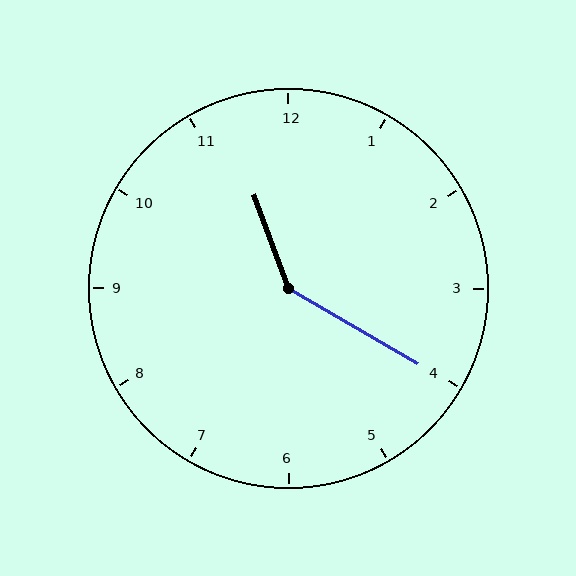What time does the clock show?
11:20.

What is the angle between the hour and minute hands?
Approximately 140 degrees.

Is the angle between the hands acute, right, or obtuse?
It is obtuse.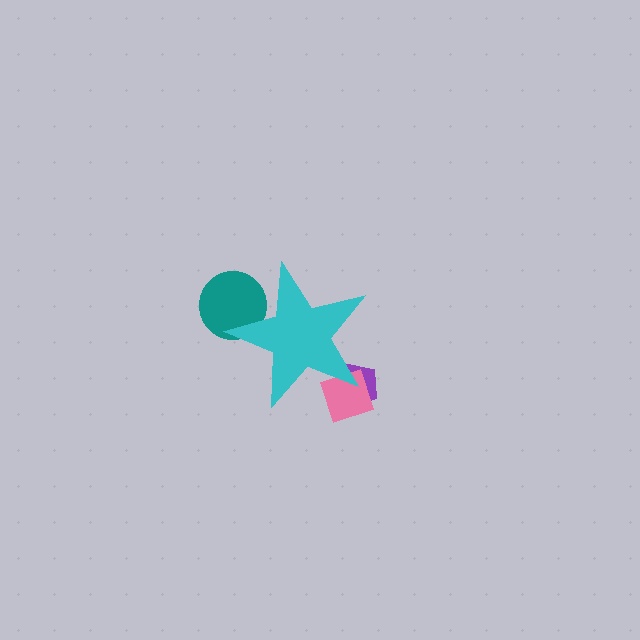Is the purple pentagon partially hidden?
Yes, the purple pentagon is partially hidden behind the cyan star.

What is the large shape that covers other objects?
A cyan star.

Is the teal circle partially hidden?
Yes, the teal circle is partially hidden behind the cyan star.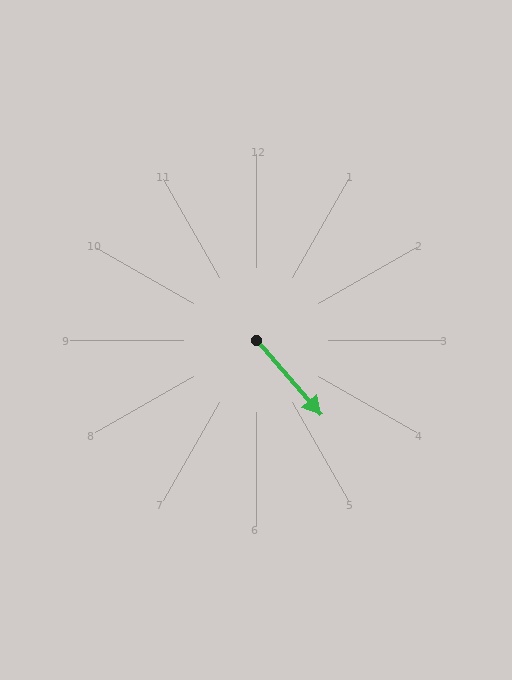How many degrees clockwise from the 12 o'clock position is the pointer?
Approximately 139 degrees.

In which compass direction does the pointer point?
Southeast.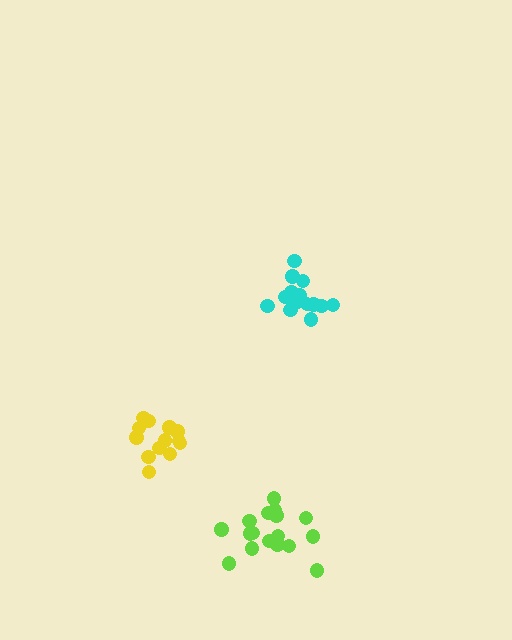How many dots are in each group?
Group 1: 13 dots, Group 2: 14 dots, Group 3: 18 dots (45 total).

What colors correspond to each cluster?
The clusters are colored: yellow, cyan, lime.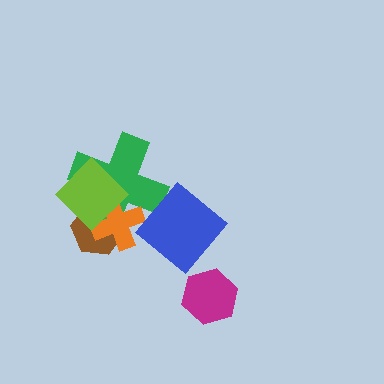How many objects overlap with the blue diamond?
0 objects overlap with the blue diamond.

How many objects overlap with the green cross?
3 objects overlap with the green cross.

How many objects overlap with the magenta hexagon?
0 objects overlap with the magenta hexagon.